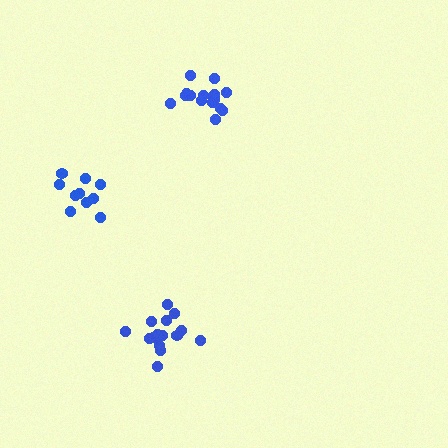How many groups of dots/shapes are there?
There are 3 groups.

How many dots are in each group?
Group 1: 16 dots, Group 2: 10 dots, Group 3: 15 dots (41 total).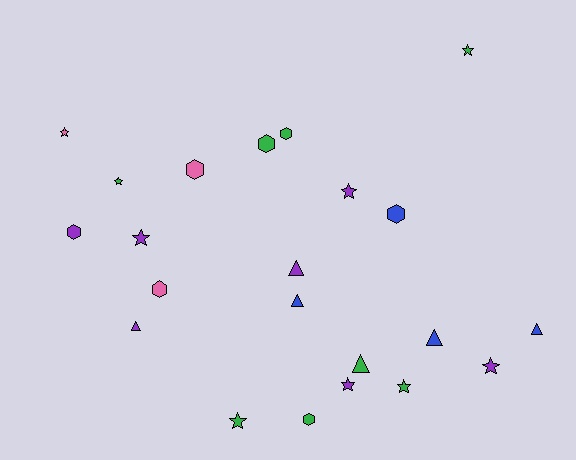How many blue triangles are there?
There are 3 blue triangles.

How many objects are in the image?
There are 22 objects.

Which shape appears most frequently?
Star, with 9 objects.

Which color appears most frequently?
Green, with 8 objects.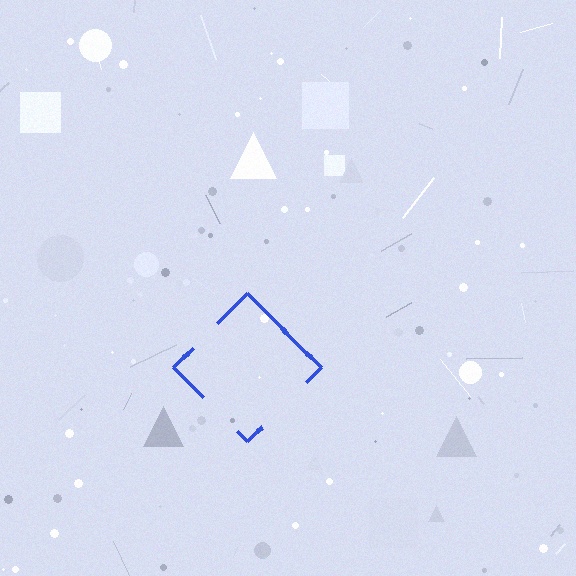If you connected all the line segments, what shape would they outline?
They would outline a diamond.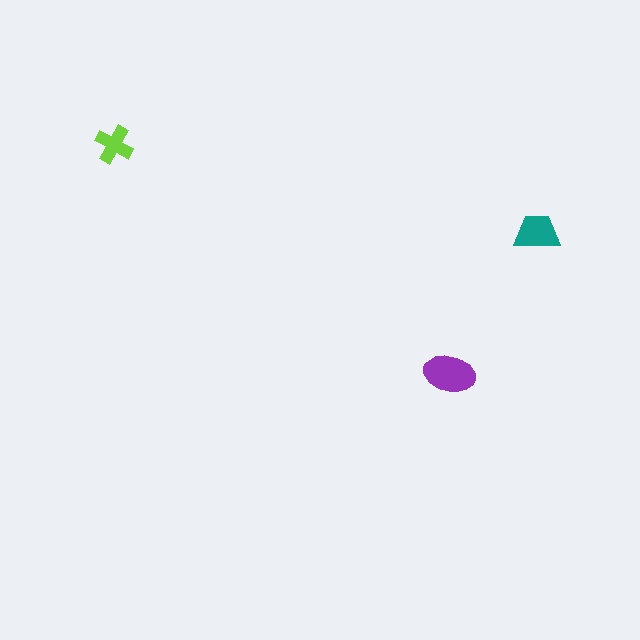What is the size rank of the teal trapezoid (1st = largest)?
2nd.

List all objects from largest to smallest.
The purple ellipse, the teal trapezoid, the lime cross.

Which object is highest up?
The lime cross is topmost.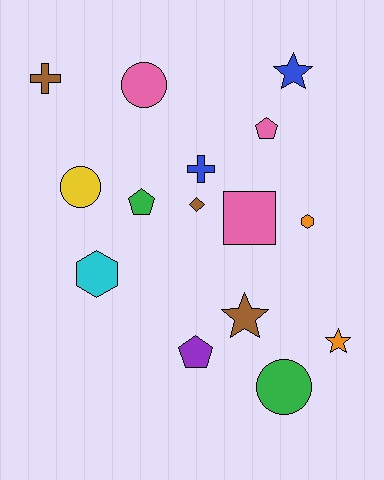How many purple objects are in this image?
There is 1 purple object.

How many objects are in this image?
There are 15 objects.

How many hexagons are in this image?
There are 2 hexagons.